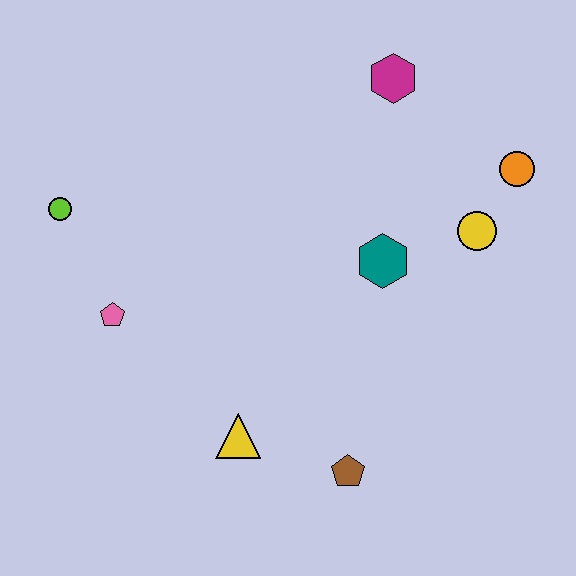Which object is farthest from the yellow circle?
The lime circle is farthest from the yellow circle.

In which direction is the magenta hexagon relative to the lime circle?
The magenta hexagon is to the right of the lime circle.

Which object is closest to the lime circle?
The pink pentagon is closest to the lime circle.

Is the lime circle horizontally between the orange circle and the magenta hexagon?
No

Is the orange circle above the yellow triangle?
Yes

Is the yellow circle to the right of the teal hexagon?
Yes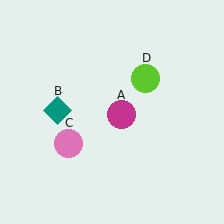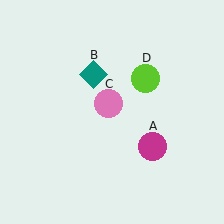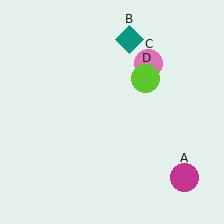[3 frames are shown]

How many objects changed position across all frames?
3 objects changed position: magenta circle (object A), teal diamond (object B), pink circle (object C).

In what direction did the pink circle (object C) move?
The pink circle (object C) moved up and to the right.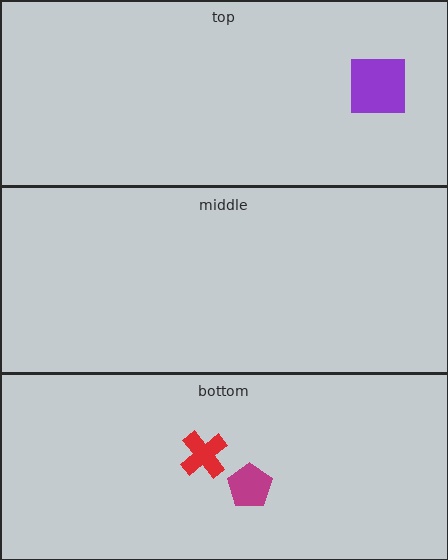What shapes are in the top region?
The purple square.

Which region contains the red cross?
The bottom region.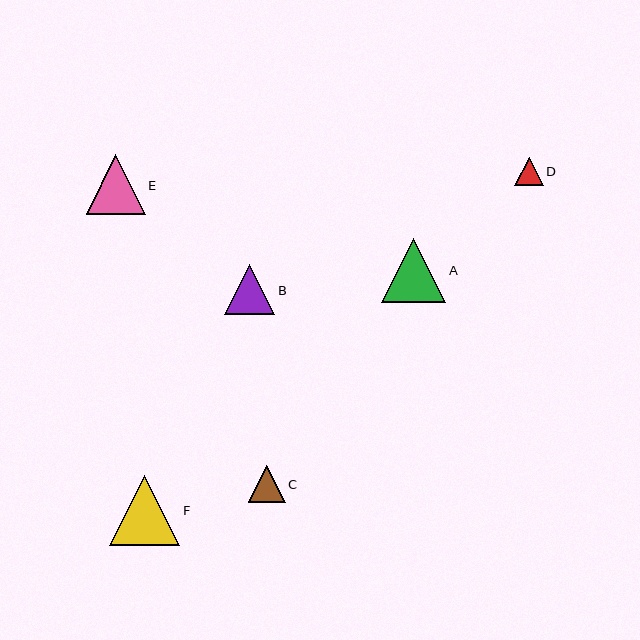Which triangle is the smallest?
Triangle D is the smallest with a size of approximately 29 pixels.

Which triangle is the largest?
Triangle F is the largest with a size of approximately 70 pixels.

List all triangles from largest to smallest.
From largest to smallest: F, A, E, B, C, D.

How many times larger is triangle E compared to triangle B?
Triangle E is approximately 1.2 times the size of triangle B.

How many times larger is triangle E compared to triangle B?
Triangle E is approximately 1.2 times the size of triangle B.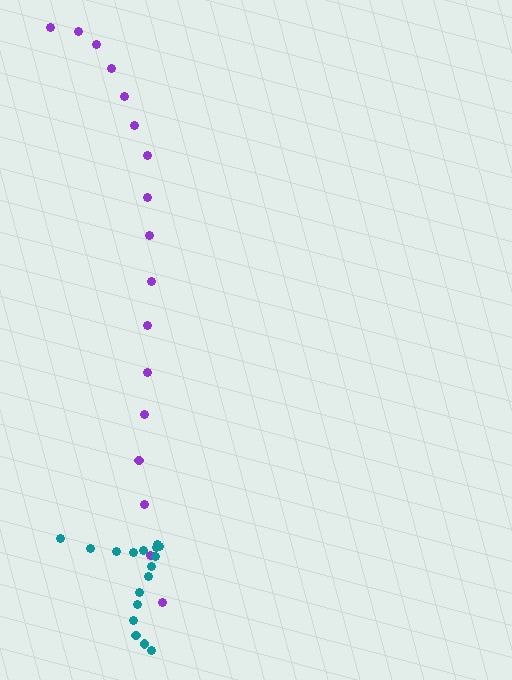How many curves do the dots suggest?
There are 2 distinct paths.